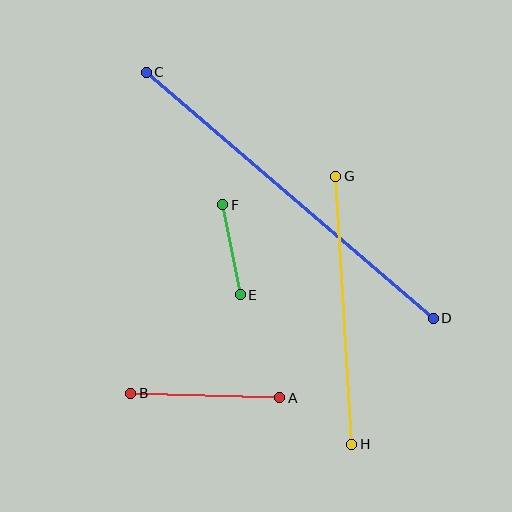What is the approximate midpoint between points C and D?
The midpoint is at approximately (290, 195) pixels.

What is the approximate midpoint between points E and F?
The midpoint is at approximately (232, 250) pixels.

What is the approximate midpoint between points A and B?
The midpoint is at approximately (205, 396) pixels.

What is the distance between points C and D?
The distance is approximately 378 pixels.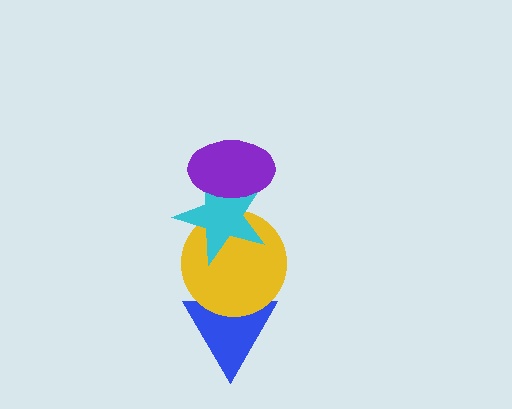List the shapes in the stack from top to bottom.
From top to bottom: the purple ellipse, the cyan star, the yellow circle, the blue triangle.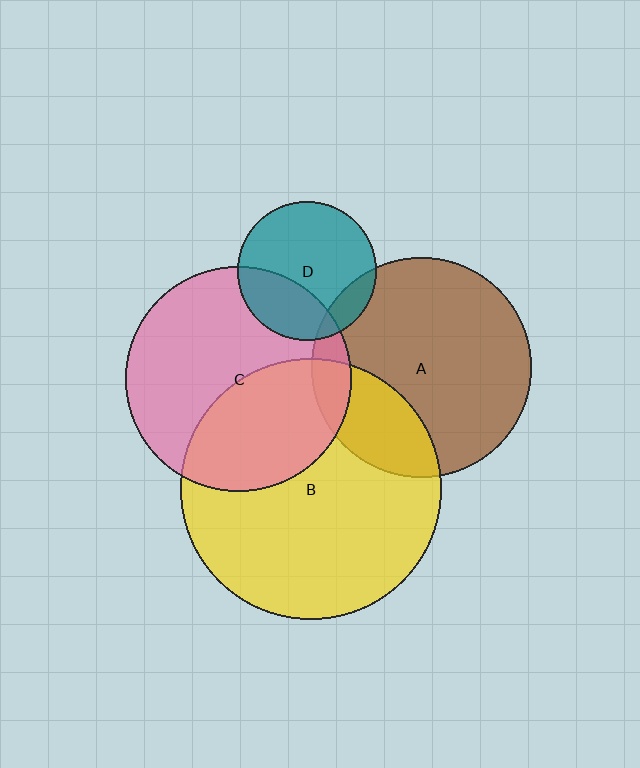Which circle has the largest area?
Circle B (yellow).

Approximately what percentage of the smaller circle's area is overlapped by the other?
Approximately 25%.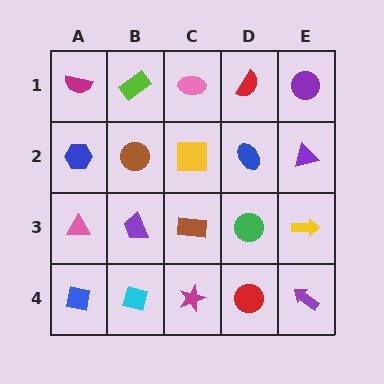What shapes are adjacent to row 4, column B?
A purple trapezoid (row 3, column B), a blue square (row 4, column A), a magenta star (row 4, column C).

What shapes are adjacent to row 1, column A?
A blue hexagon (row 2, column A), a lime rectangle (row 1, column B).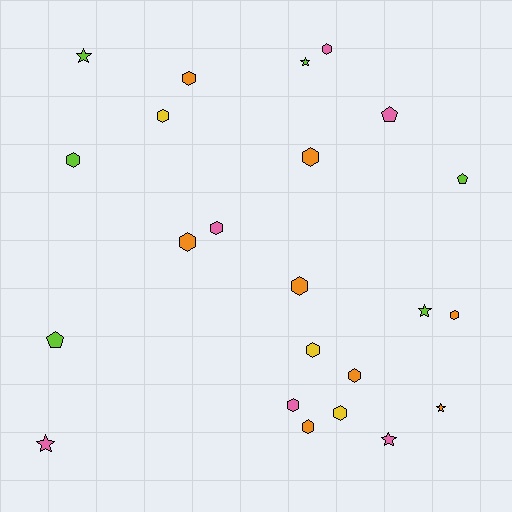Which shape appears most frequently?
Hexagon, with 14 objects.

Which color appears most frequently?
Orange, with 8 objects.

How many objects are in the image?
There are 23 objects.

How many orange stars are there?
There is 1 orange star.